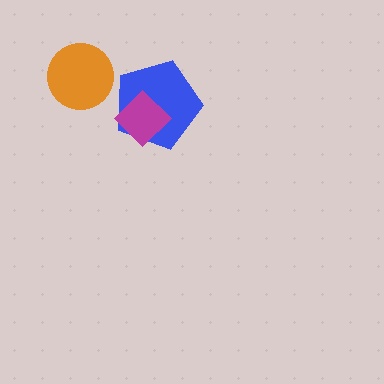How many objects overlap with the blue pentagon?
1 object overlaps with the blue pentagon.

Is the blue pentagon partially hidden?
Yes, it is partially covered by another shape.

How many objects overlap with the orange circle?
0 objects overlap with the orange circle.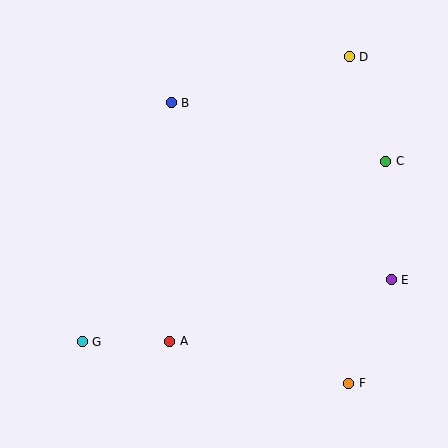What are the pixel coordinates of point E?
Point E is at (391, 280).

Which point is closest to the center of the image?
Point A at (170, 341) is closest to the center.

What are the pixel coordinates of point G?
Point G is at (82, 342).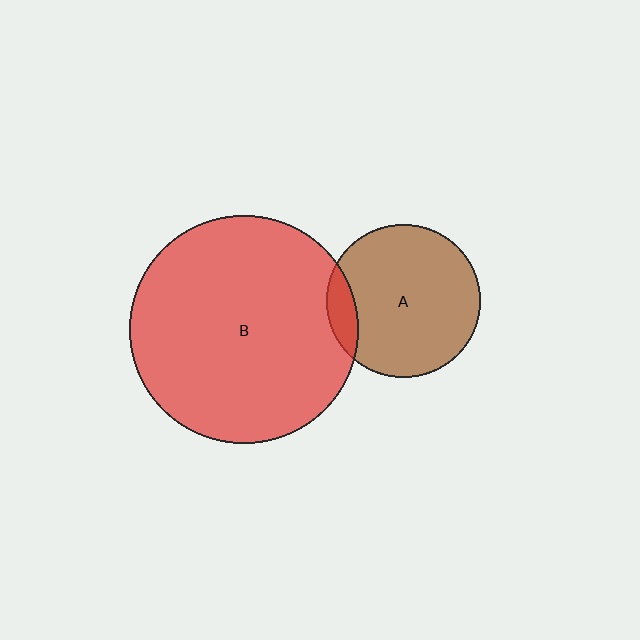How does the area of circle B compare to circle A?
Approximately 2.2 times.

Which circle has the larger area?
Circle B (red).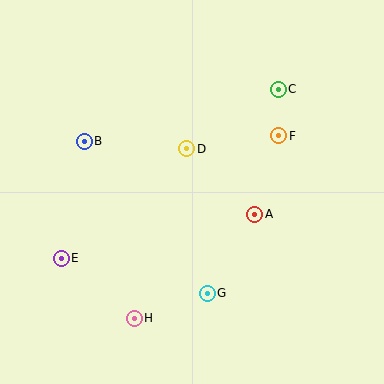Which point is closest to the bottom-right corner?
Point G is closest to the bottom-right corner.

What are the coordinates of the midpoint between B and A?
The midpoint between B and A is at (170, 178).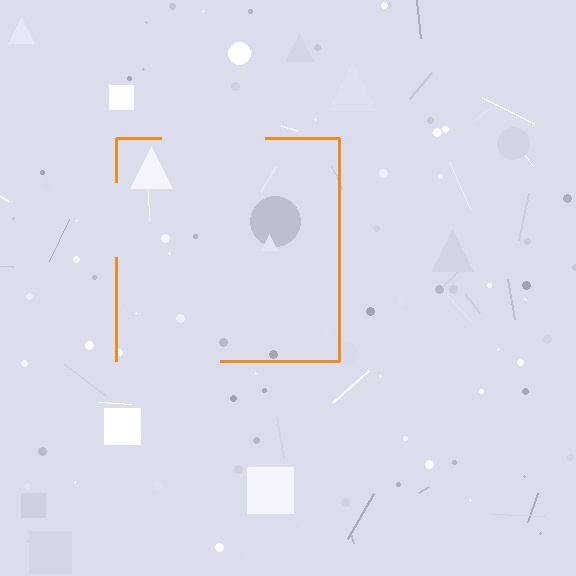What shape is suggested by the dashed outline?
The dashed outline suggests a square.